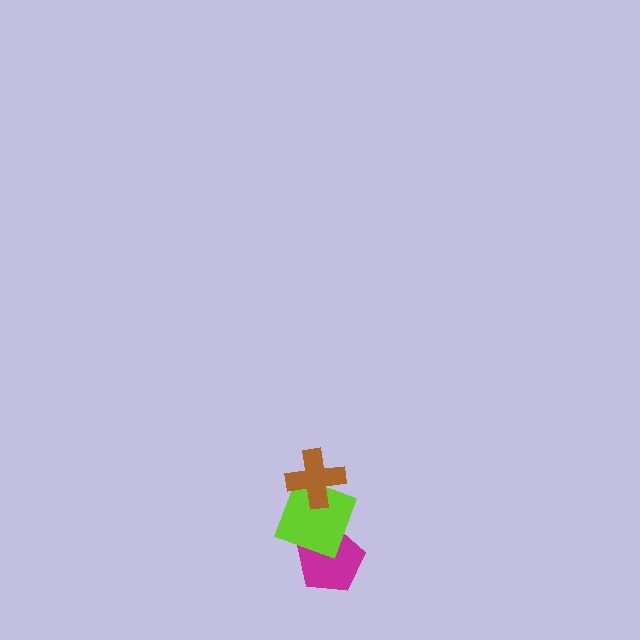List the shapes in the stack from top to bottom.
From top to bottom: the brown cross, the lime square, the magenta pentagon.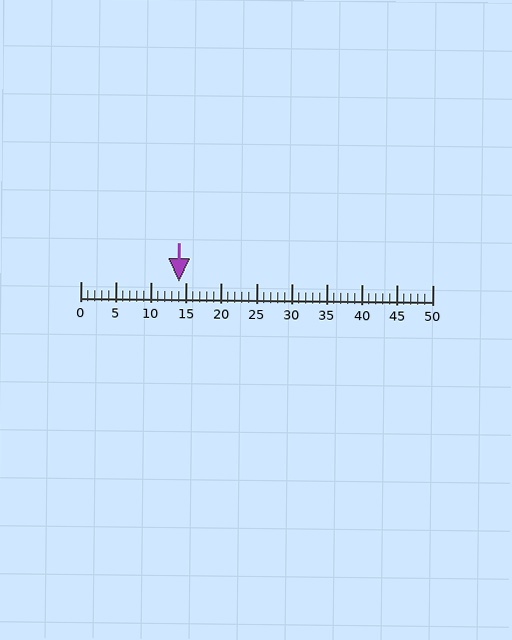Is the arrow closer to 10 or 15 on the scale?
The arrow is closer to 15.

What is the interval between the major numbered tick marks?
The major tick marks are spaced 5 units apart.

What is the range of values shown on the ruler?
The ruler shows values from 0 to 50.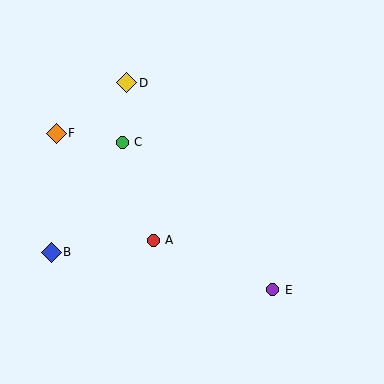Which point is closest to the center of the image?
Point A at (153, 240) is closest to the center.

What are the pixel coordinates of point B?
Point B is at (51, 252).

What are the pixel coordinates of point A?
Point A is at (153, 240).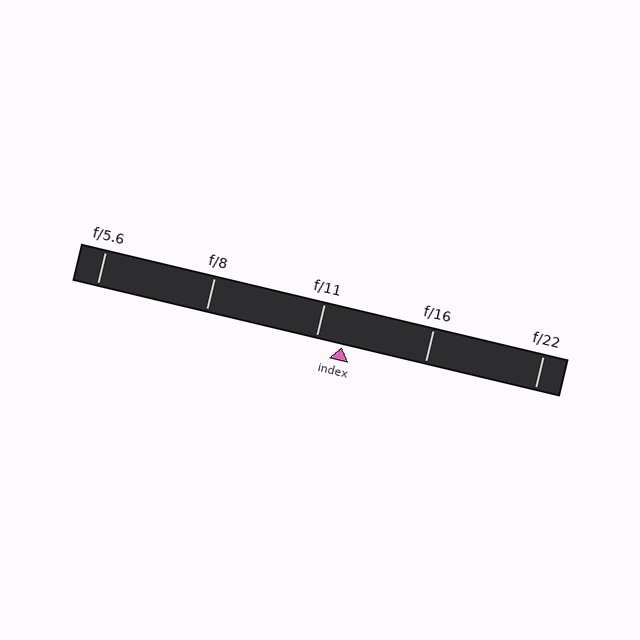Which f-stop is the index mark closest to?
The index mark is closest to f/11.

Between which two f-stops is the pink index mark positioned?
The index mark is between f/11 and f/16.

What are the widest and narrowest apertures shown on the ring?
The widest aperture shown is f/5.6 and the narrowest is f/22.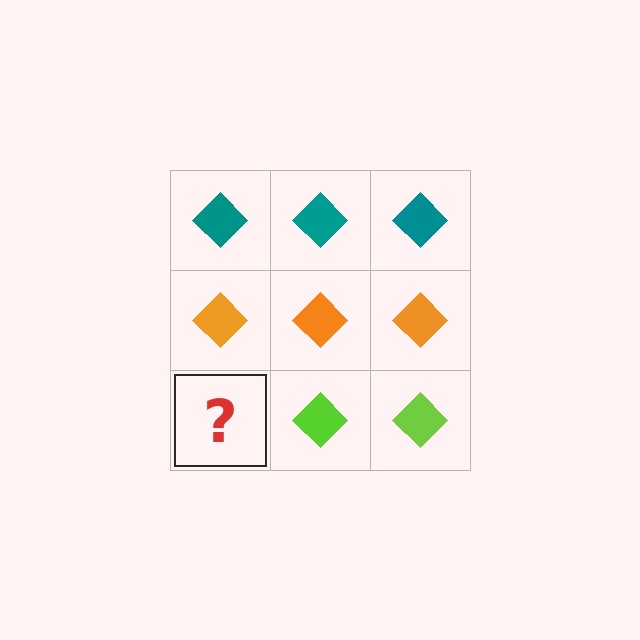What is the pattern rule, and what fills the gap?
The rule is that each row has a consistent color. The gap should be filled with a lime diamond.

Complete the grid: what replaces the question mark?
The question mark should be replaced with a lime diamond.